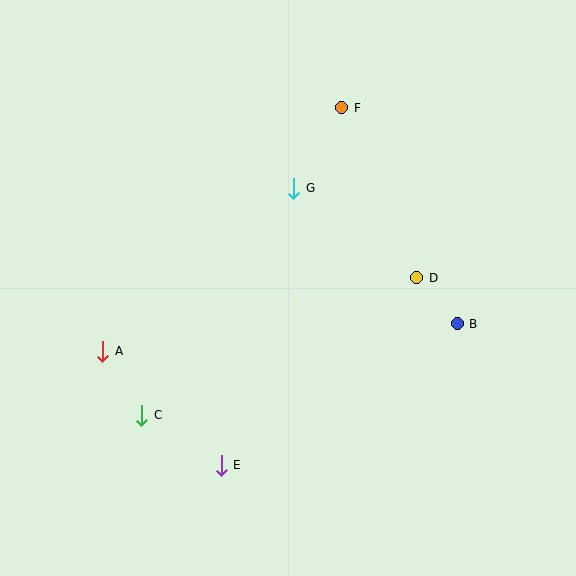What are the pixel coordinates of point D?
Point D is at (417, 278).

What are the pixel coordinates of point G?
Point G is at (294, 188).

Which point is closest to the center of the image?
Point G at (294, 188) is closest to the center.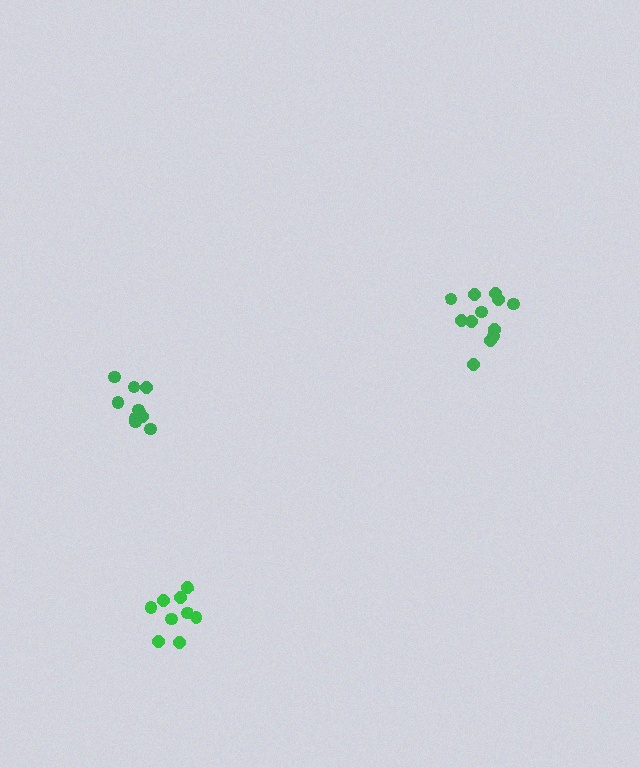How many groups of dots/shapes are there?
There are 3 groups.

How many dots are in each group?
Group 1: 10 dots, Group 2: 12 dots, Group 3: 9 dots (31 total).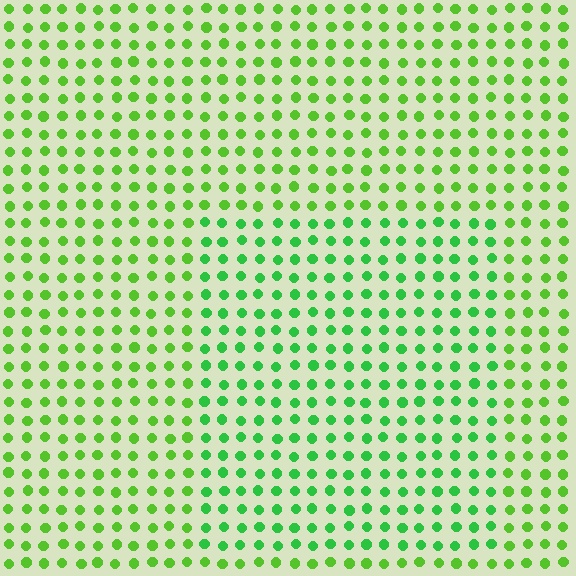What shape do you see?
I see a rectangle.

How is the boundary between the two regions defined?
The boundary is defined purely by a slight shift in hue (about 25 degrees). Spacing, size, and orientation are identical on both sides.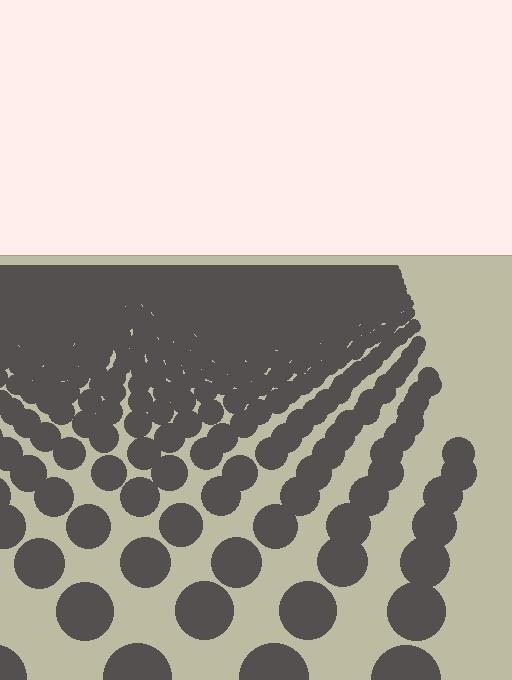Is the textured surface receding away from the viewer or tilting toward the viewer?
The surface is receding away from the viewer. Texture elements get smaller and denser toward the top.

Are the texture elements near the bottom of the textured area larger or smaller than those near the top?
Larger. Near the bottom, elements are closer to the viewer and appear at a bigger on-screen size.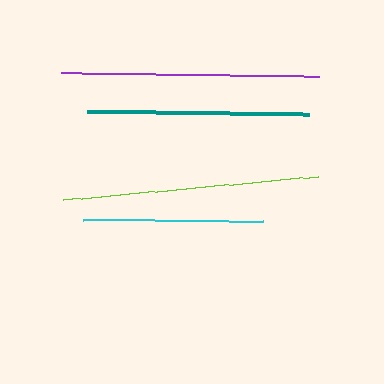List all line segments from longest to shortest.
From longest to shortest: purple, lime, teal, cyan.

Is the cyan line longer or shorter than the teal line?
The teal line is longer than the cyan line.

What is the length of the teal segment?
The teal segment is approximately 222 pixels long.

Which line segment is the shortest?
The cyan line is the shortest at approximately 179 pixels.